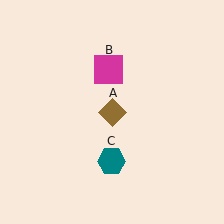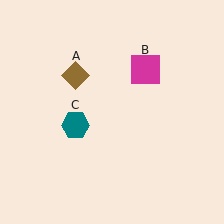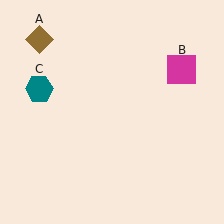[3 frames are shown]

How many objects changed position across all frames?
3 objects changed position: brown diamond (object A), magenta square (object B), teal hexagon (object C).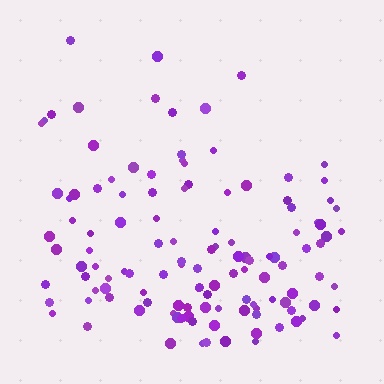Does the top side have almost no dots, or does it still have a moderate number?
Still a moderate number, just noticeably fewer than the bottom.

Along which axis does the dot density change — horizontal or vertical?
Vertical.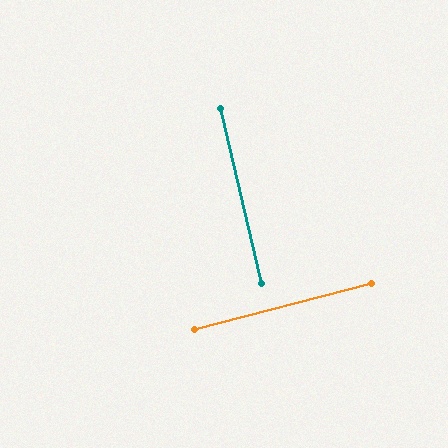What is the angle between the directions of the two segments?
Approximately 89 degrees.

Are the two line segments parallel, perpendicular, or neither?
Perpendicular — they meet at approximately 89°.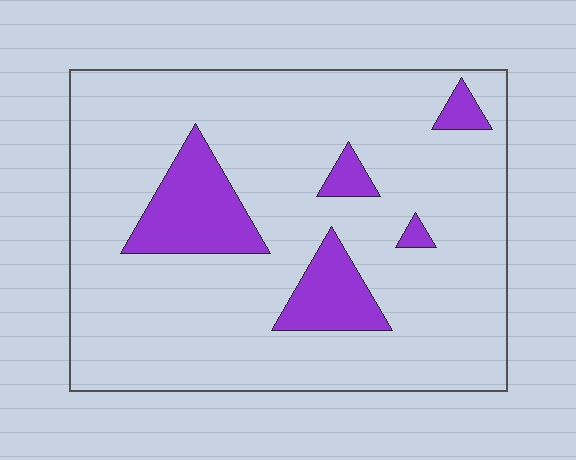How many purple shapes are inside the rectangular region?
5.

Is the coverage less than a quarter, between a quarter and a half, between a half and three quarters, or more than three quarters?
Less than a quarter.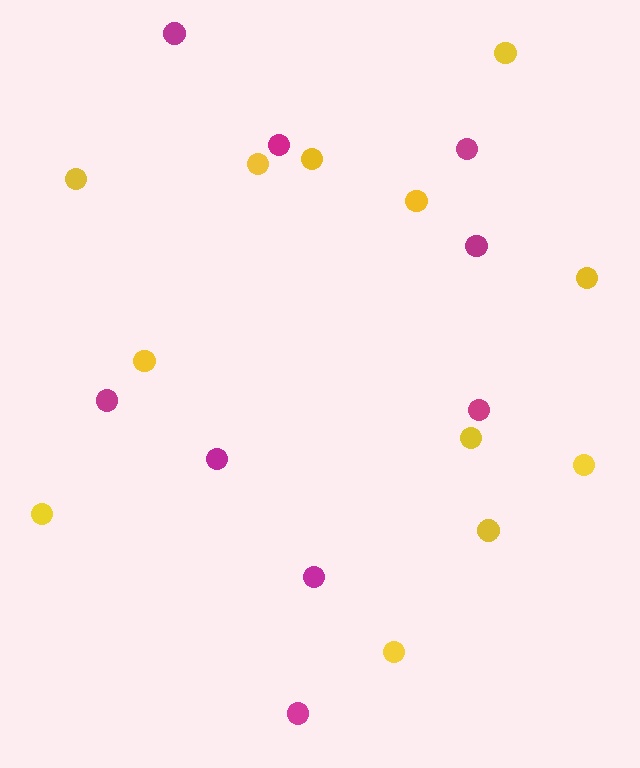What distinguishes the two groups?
There are 2 groups: one group of magenta circles (9) and one group of yellow circles (12).